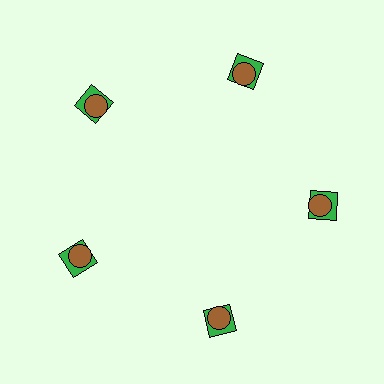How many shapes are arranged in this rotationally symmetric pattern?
There are 10 shapes, arranged in 5 groups of 2.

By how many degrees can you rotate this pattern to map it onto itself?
The pattern maps onto itself every 72 degrees of rotation.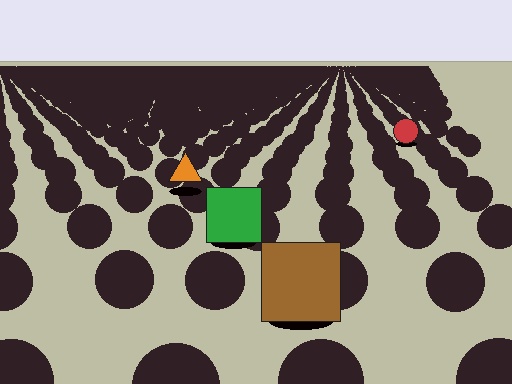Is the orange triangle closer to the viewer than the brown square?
No. The brown square is closer — you can tell from the texture gradient: the ground texture is coarser near it.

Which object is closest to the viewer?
The brown square is closest. The texture marks near it are larger and more spread out.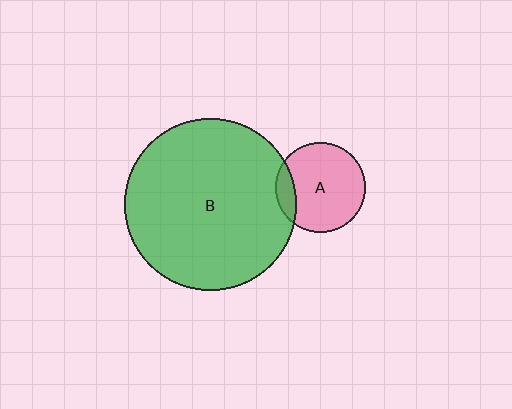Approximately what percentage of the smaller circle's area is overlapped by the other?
Approximately 15%.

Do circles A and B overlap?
Yes.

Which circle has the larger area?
Circle B (green).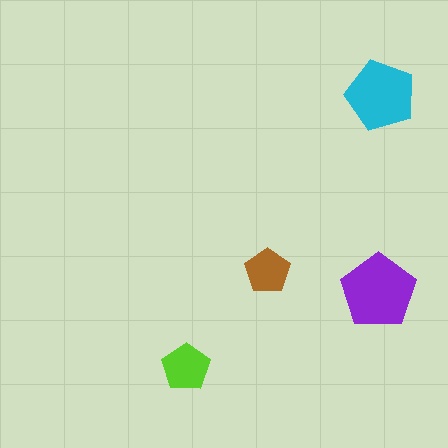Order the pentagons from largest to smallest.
the purple one, the cyan one, the lime one, the brown one.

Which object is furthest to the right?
The cyan pentagon is rightmost.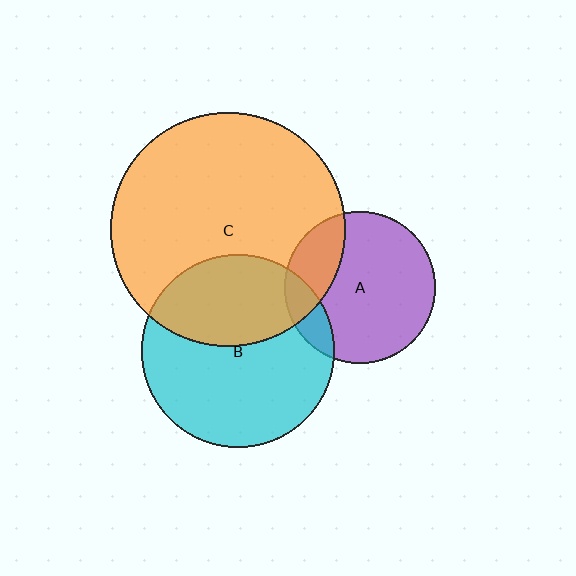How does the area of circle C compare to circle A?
Approximately 2.4 times.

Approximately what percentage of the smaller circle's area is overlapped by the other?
Approximately 15%.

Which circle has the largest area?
Circle C (orange).